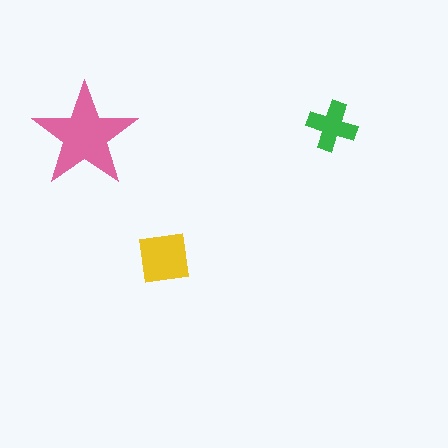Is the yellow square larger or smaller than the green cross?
Larger.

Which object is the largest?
The pink star.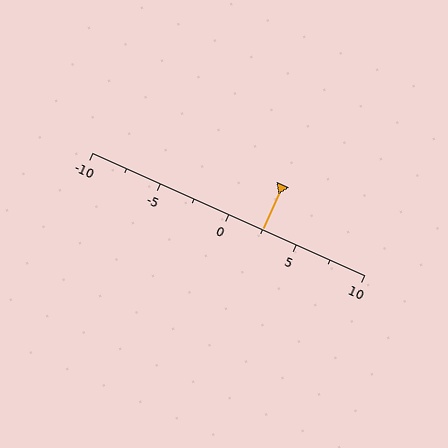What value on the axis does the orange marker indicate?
The marker indicates approximately 2.5.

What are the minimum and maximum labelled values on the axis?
The axis runs from -10 to 10.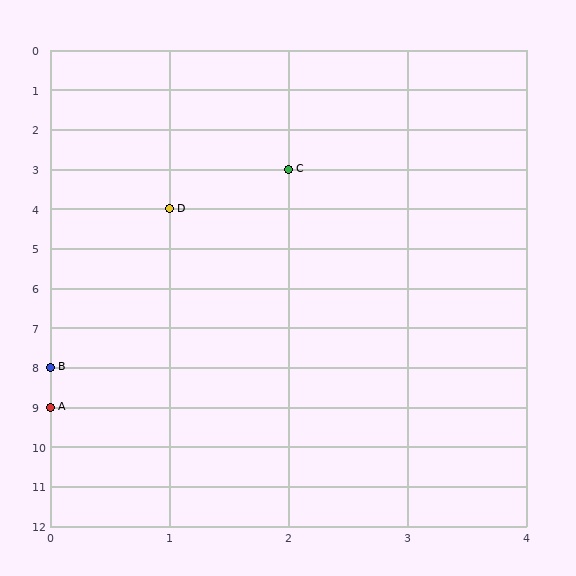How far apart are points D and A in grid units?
Points D and A are 1 column and 5 rows apart (about 5.1 grid units diagonally).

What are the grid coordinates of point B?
Point B is at grid coordinates (0, 8).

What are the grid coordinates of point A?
Point A is at grid coordinates (0, 9).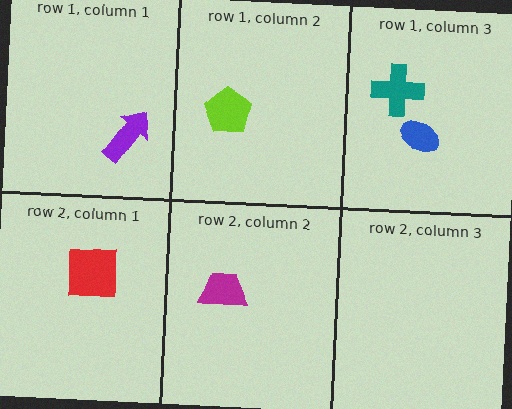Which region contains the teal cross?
The row 1, column 3 region.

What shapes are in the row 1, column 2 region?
The lime pentagon.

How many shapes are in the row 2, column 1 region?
1.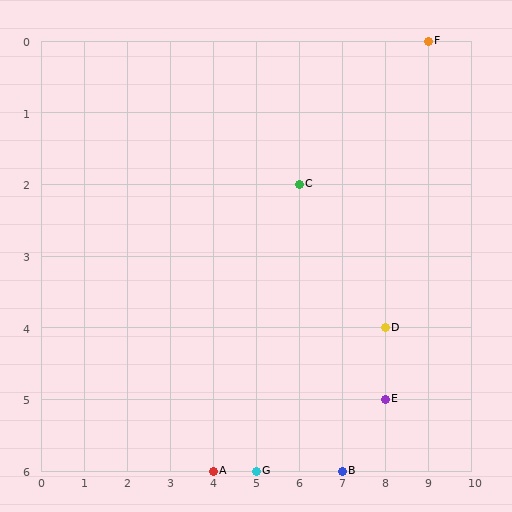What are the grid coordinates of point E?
Point E is at grid coordinates (8, 5).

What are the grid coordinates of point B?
Point B is at grid coordinates (7, 6).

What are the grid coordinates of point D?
Point D is at grid coordinates (8, 4).